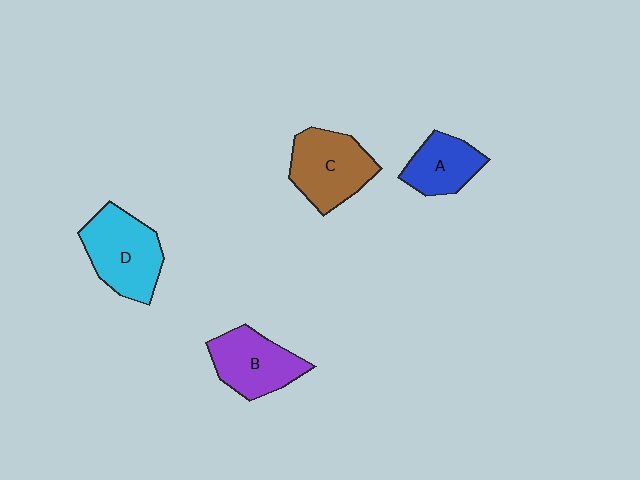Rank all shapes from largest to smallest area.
From largest to smallest: D (cyan), C (brown), B (purple), A (blue).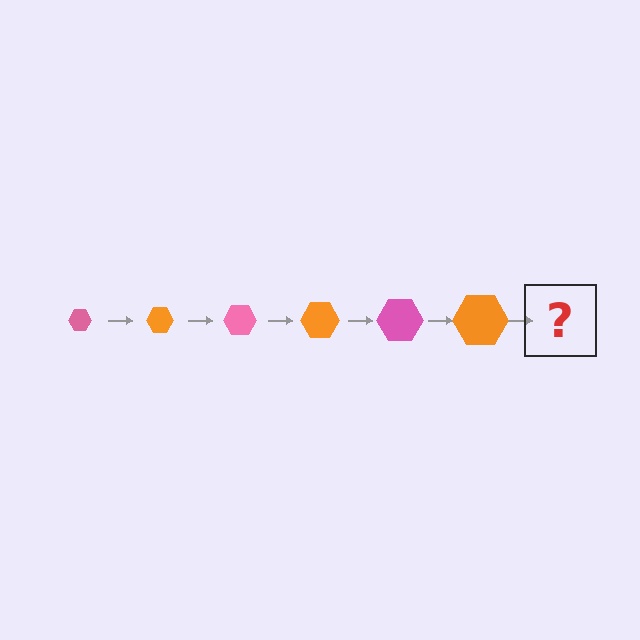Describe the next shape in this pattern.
It should be a pink hexagon, larger than the previous one.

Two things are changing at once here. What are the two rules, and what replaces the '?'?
The two rules are that the hexagon grows larger each step and the color cycles through pink and orange. The '?' should be a pink hexagon, larger than the previous one.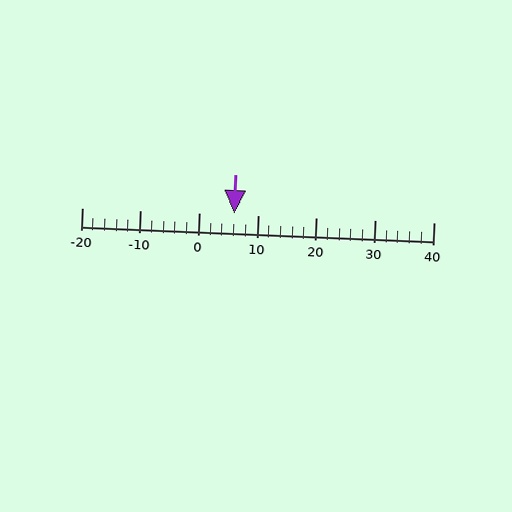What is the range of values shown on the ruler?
The ruler shows values from -20 to 40.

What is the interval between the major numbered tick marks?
The major tick marks are spaced 10 units apart.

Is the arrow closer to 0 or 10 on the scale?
The arrow is closer to 10.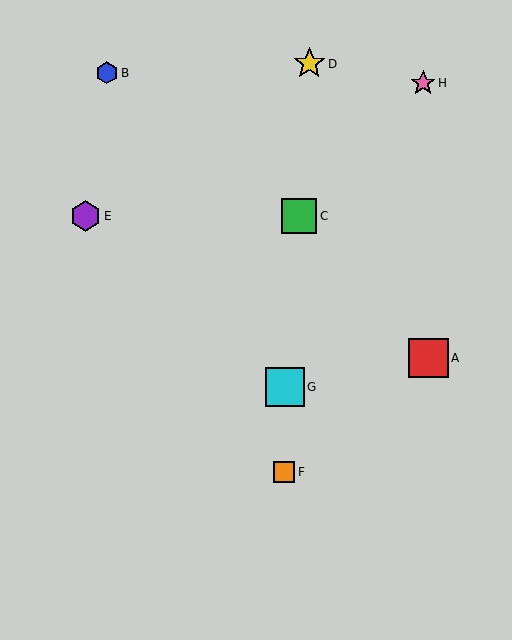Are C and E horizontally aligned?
Yes, both are at y≈216.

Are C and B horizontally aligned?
No, C is at y≈216 and B is at y≈73.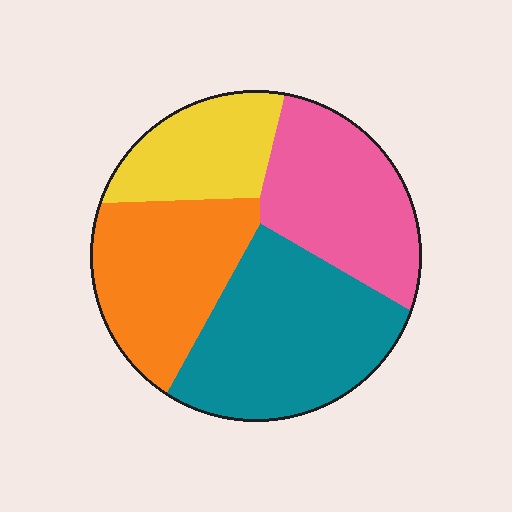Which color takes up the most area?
Teal, at roughly 35%.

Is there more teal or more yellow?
Teal.